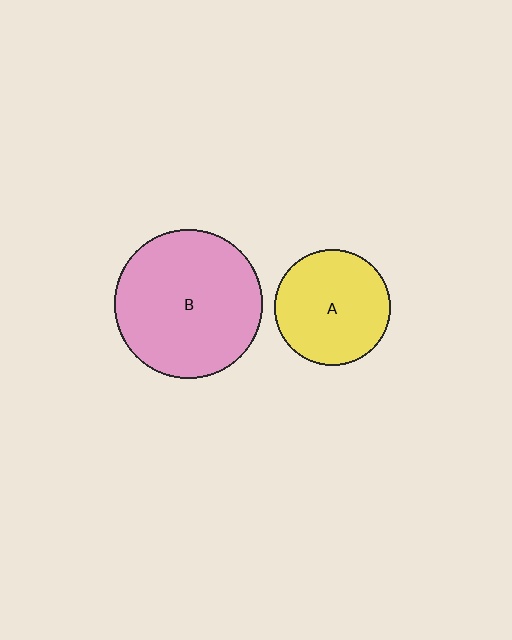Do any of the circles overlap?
No, none of the circles overlap.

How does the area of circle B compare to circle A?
Approximately 1.6 times.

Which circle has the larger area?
Circle B (pink).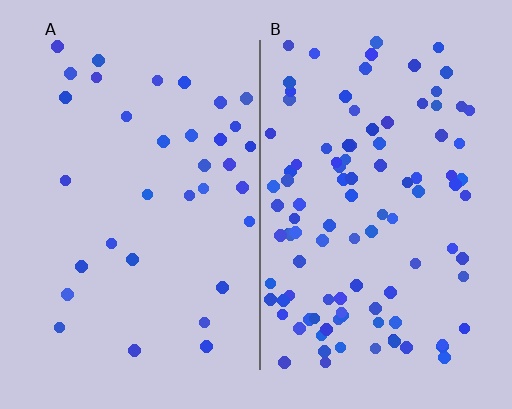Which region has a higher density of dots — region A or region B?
B (the right).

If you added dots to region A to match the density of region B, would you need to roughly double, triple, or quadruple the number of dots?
Approximately triple.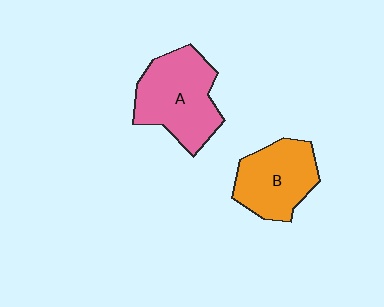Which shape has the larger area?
Shape A (pink).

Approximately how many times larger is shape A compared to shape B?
Approximately 1.2 times.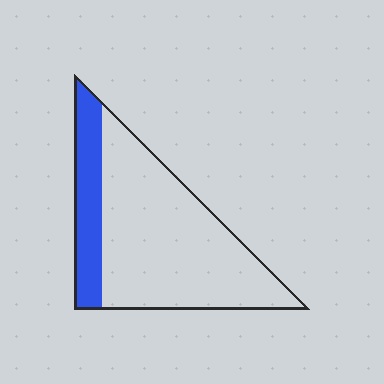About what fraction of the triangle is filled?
About one fifth (1/5).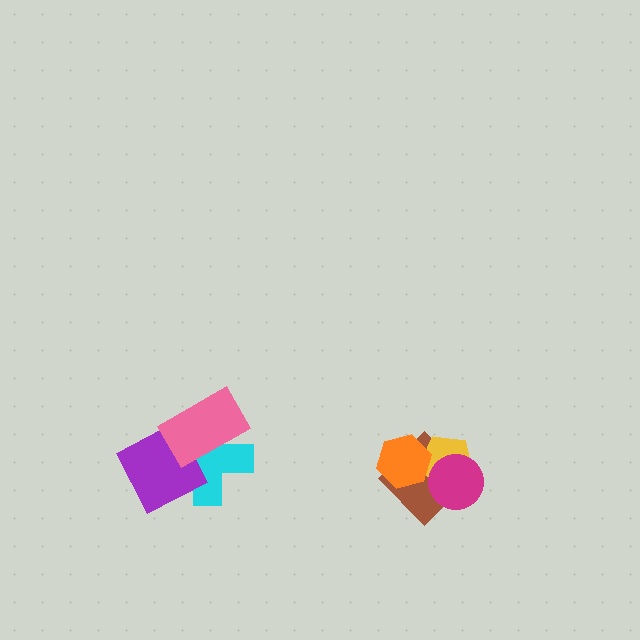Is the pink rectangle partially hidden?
No, no other shape covers it.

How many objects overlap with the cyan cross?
2 objects overlap with the cyan cross.